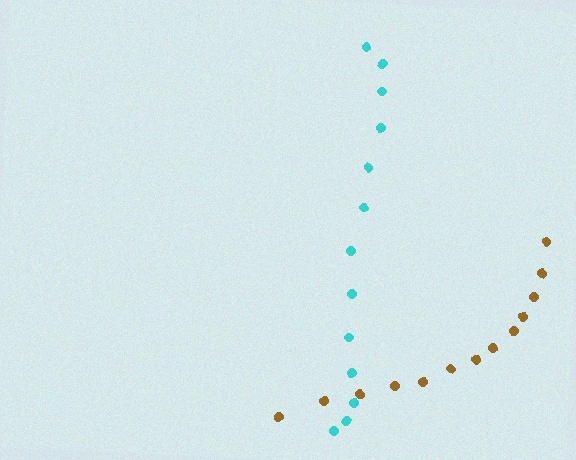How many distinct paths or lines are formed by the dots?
There are 2 distinct paths.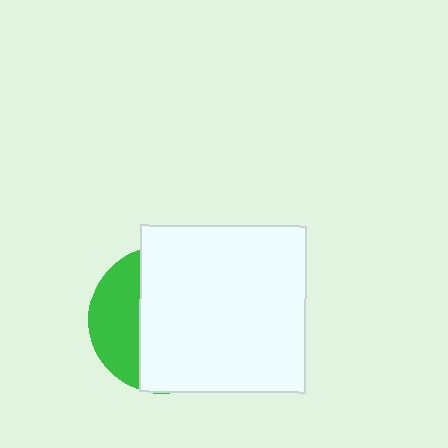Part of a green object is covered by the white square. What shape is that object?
It is a circle.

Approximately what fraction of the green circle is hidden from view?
Roughly 70% of the green circle is hidden behind the white square.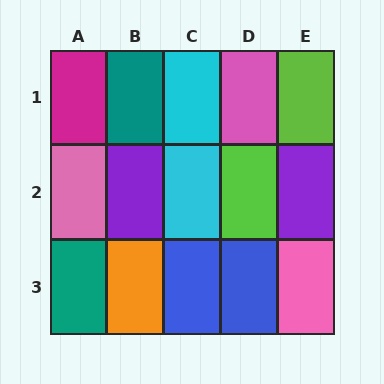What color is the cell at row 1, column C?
Cyan.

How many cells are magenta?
1 cell is magenta.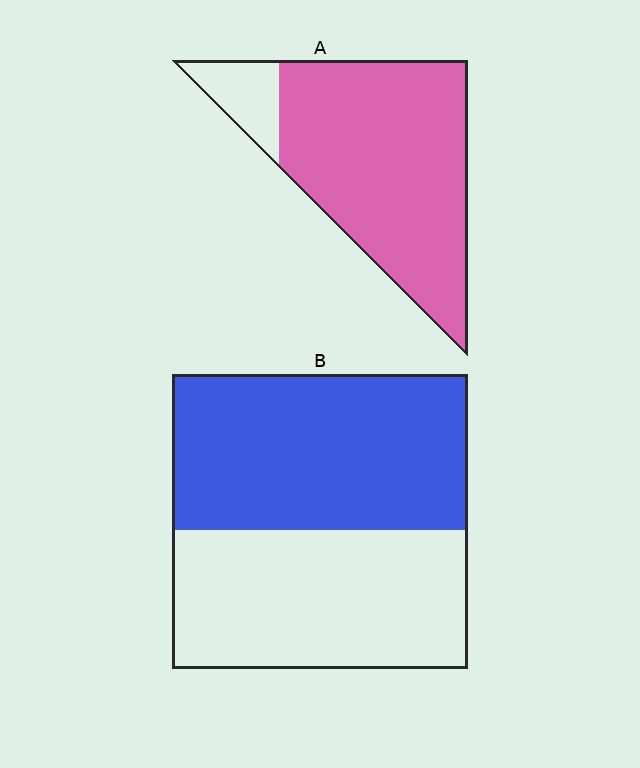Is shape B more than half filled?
Roughly half.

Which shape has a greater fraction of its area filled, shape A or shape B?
Shape A.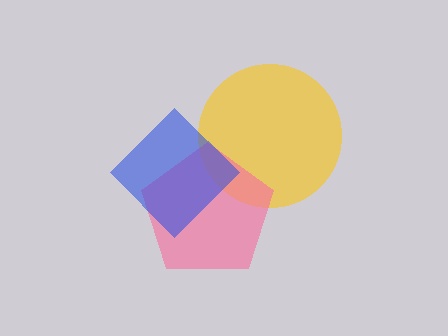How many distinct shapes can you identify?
There are 3 distinct shapes: a yellow circle, a pink pentagon, a blue diamond.